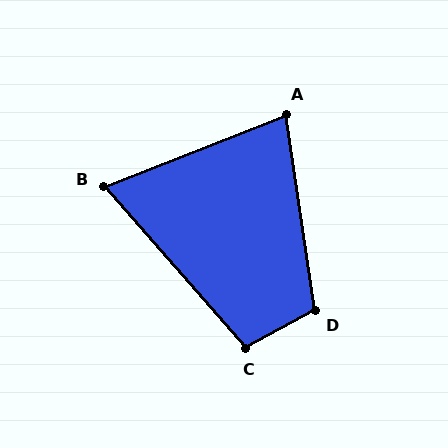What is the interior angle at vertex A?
Approximately 77 degrees (acute).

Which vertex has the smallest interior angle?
B, at approximately 70 degrees.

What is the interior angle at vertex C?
Approximately 103 degrees (obtuse).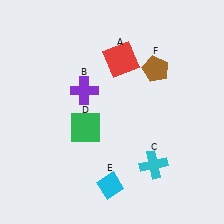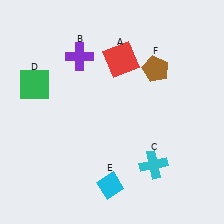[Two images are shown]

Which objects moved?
The objects that moved are: the purple cross (B), the green square (D).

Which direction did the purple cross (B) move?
The purple cross (B) moved up.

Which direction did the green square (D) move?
The green square (D) moved left.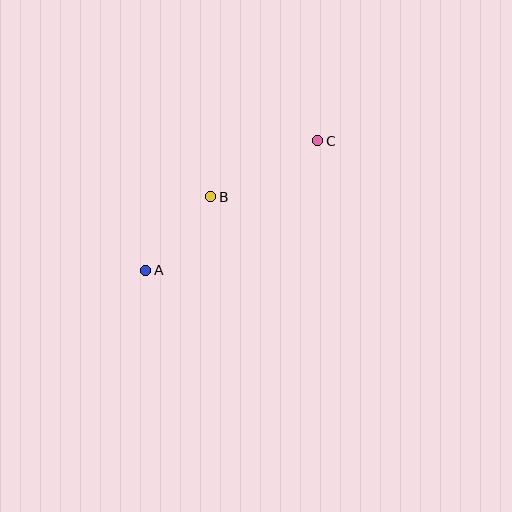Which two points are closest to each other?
Points A and B are closest to each other.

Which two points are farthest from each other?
Points A and C are farthest from each other.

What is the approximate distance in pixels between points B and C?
The distance between B and C is approximately 121 pixels.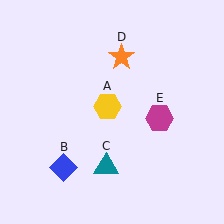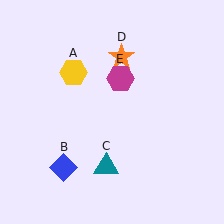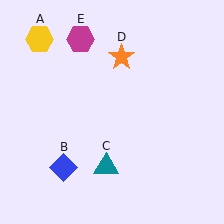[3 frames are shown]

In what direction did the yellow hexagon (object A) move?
The yellow hexagon (object A) moved up and to the left.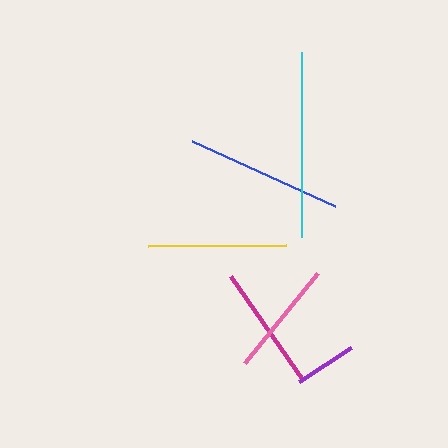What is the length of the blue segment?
The blue segment is approximately 157 pixels long.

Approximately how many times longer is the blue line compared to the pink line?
The blue line is approximately 1.4 times the length of the pink line.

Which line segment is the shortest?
The purple line is the shortest at approximately 63 pixels.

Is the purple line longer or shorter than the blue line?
The blue line is longer than the purple line.